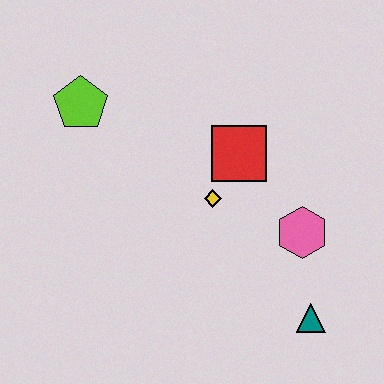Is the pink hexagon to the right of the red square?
Yes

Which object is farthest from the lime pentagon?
The teal triangle is farthest from the lime pentagon.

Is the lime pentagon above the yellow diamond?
Yes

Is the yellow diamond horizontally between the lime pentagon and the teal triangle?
Yes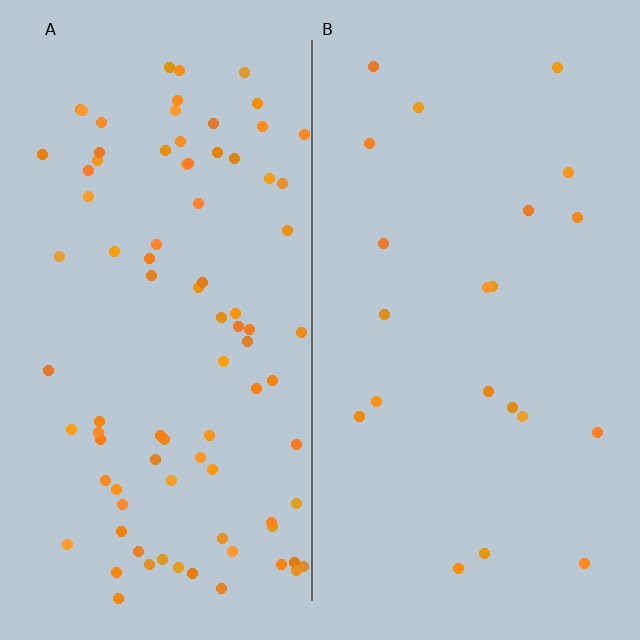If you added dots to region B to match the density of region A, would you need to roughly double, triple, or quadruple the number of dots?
Approximately quadruple.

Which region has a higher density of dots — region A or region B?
A (the left).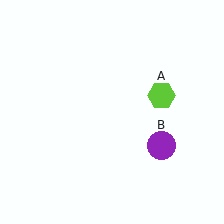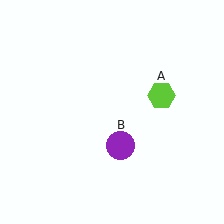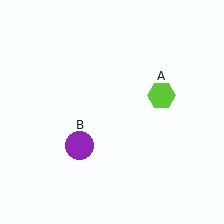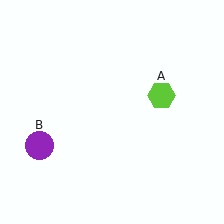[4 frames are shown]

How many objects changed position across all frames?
1 object changed position: purple circle (object B).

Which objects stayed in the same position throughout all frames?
Lime hexagon (object A) remained stationary.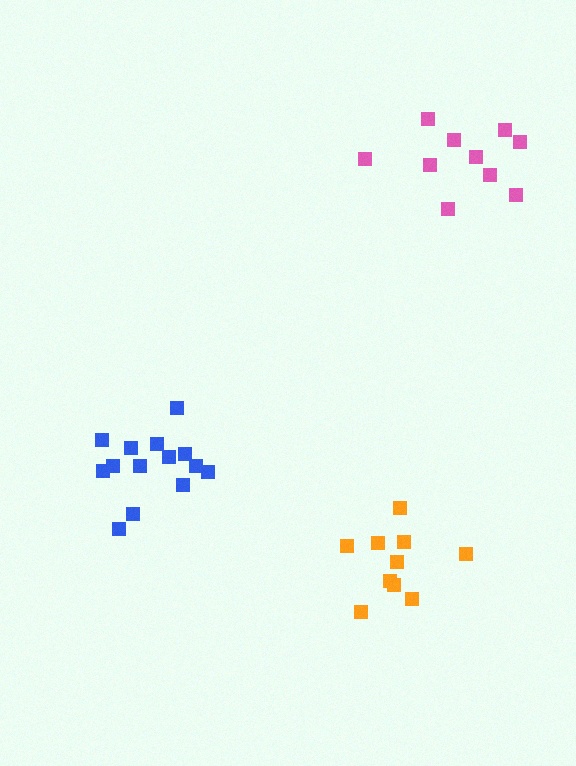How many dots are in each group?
Group 1: 14 dots, Group 2: 10 dots, Group 3: 10 dots (34 total).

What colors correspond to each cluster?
The clusters are colored: blue, orange, pink.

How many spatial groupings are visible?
There are 3 spatial groupings.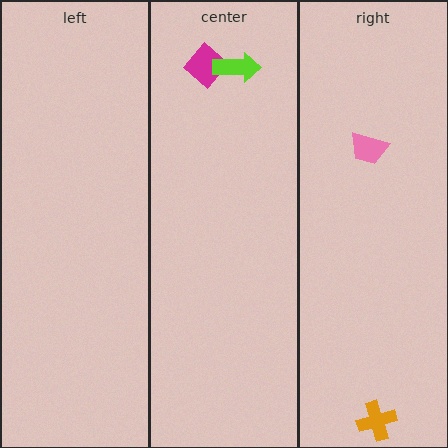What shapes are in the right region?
The pink trapezoid, the orange cross.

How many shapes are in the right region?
2.